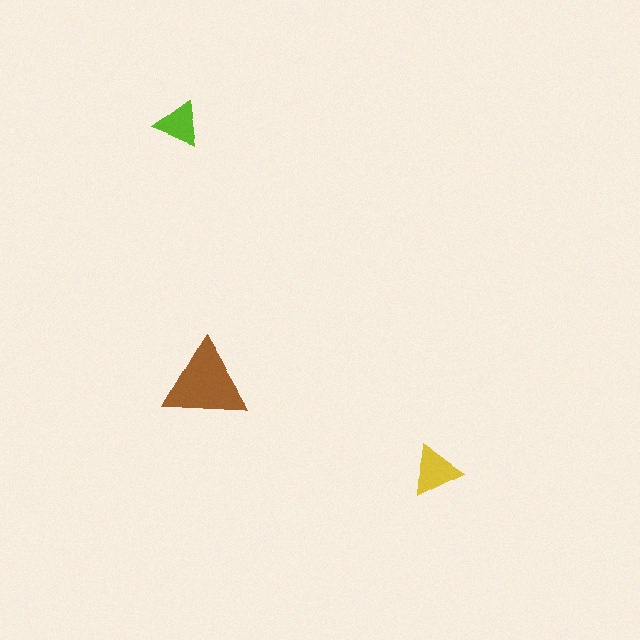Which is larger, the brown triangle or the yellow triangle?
The brown one.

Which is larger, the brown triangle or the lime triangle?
The brown one.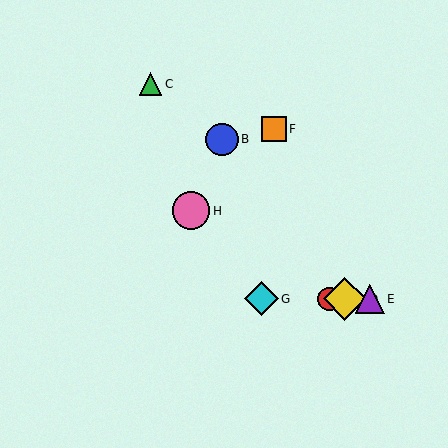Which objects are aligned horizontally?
Objects A, D, E, G are aligned horizontally.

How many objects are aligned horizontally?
4 objects (A, D, E, G) are aligned horizontally.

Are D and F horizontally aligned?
No, D is at y≈299 and F is at y≈129.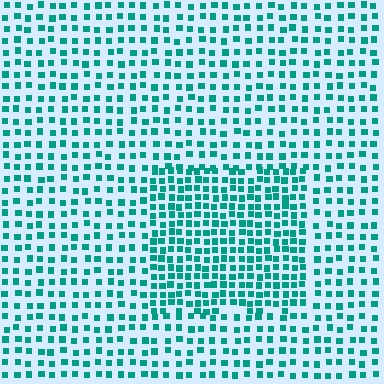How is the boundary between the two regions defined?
The boundary is defined by a change in element density (approximately 1.7x ratio). All elements are the same color, size, and shape.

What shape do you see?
I see a rectangle.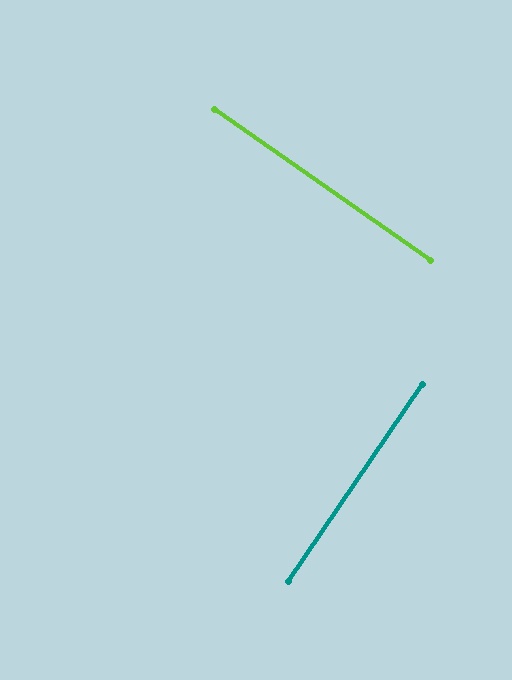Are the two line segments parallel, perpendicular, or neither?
Perpendicular — they meet at approximately 89°.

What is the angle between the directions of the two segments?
Approximately 89 degrees.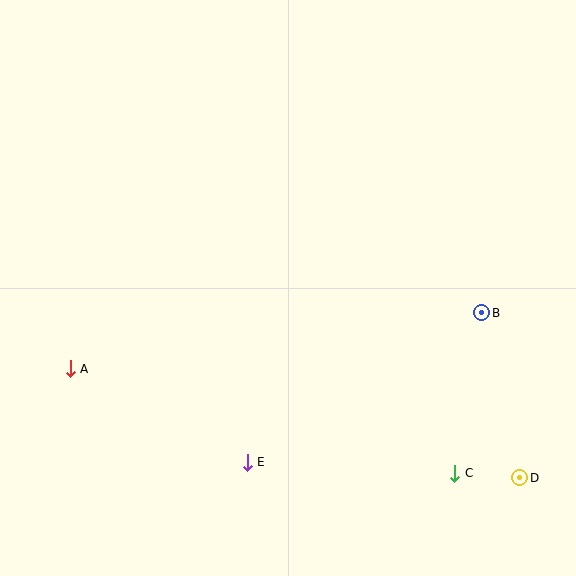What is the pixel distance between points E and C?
The distance between E and C is 208 pixels.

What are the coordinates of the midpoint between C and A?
The midpoint between C and A is at (262, 421).